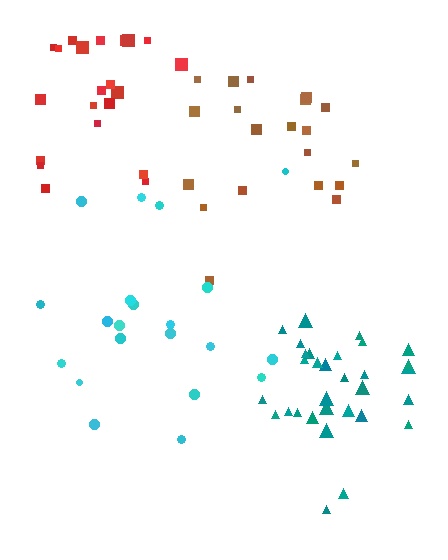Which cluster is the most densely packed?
Teal.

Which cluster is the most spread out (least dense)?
Red.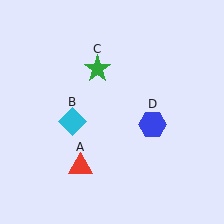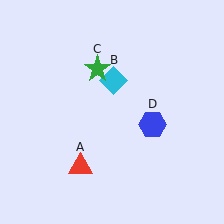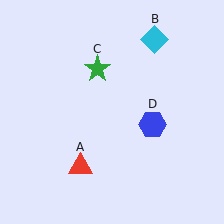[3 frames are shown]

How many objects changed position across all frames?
1 object changed position: cyan diamond (object B).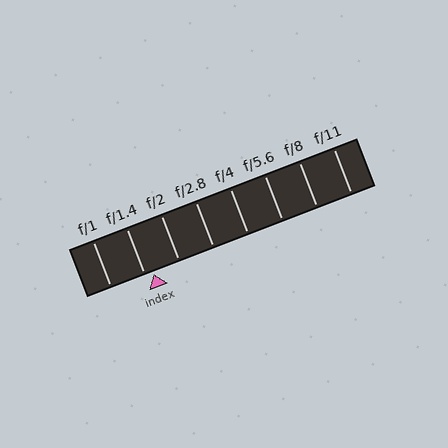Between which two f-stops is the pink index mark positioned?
The index mark is between f/1.4 and f/2.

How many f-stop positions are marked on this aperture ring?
There are 8 f-stop positions marked.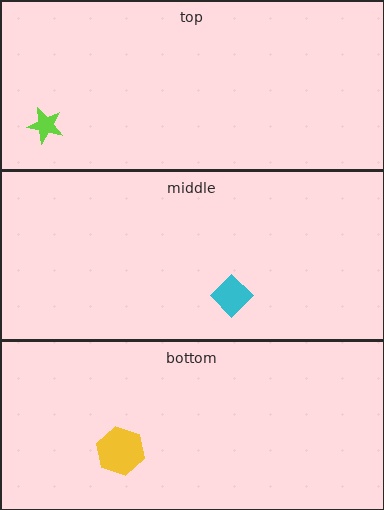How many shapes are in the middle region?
1.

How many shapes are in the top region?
1.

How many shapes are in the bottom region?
1.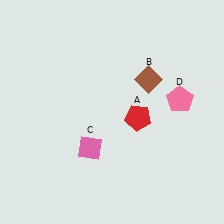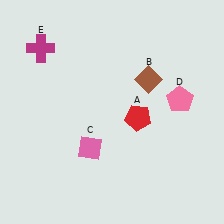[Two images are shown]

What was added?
A magenta cross (E) was added in Image 2.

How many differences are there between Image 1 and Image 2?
There is 1 difference between the two images.